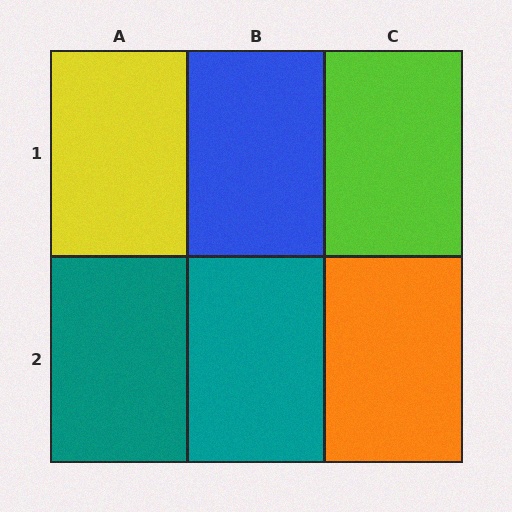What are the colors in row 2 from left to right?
Teal, teal, orange.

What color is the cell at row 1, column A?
Yellow.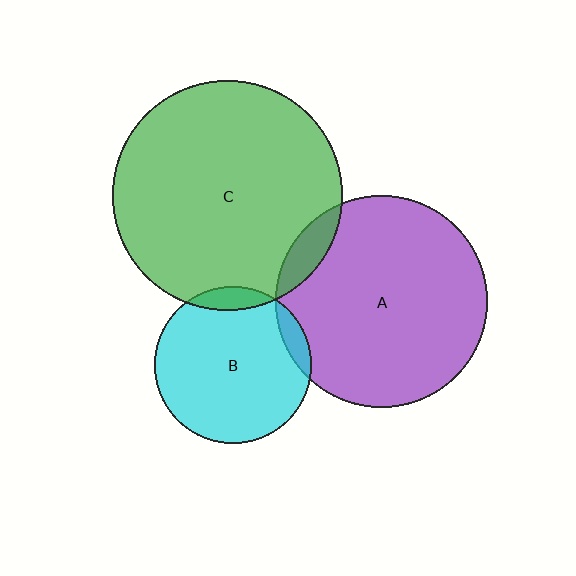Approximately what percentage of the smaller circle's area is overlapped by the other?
Approximately 10%.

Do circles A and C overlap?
Yes.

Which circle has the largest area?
Circle C (green).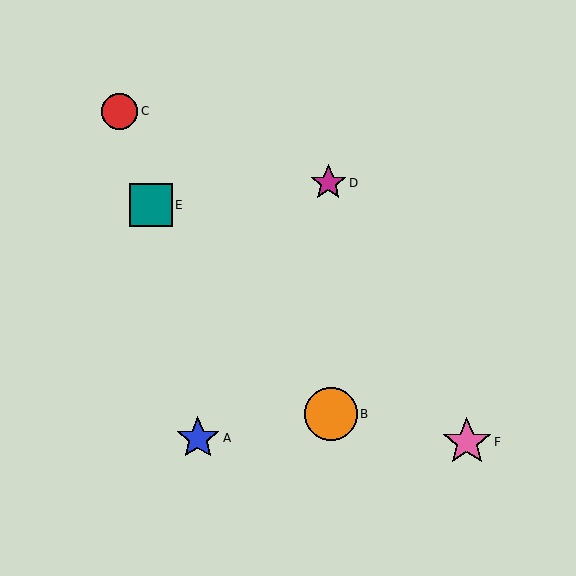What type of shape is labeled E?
Shape E is a teal square.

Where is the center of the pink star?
The center of the pink star is at (467, 442).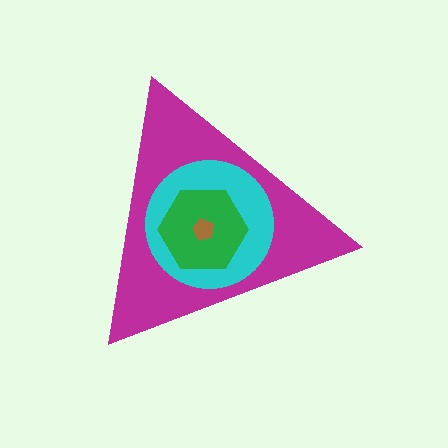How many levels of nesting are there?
4.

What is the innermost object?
The brown pentagon.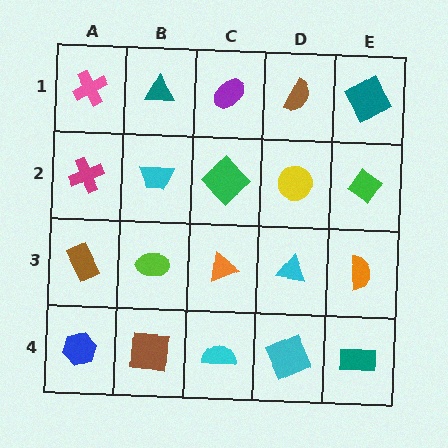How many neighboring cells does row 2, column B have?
4.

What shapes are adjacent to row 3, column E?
A green diamond (row 2, column E), a teal rectangle (row 4, column E), a cyan triangle (row 3, column D).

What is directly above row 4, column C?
An orange triangle.